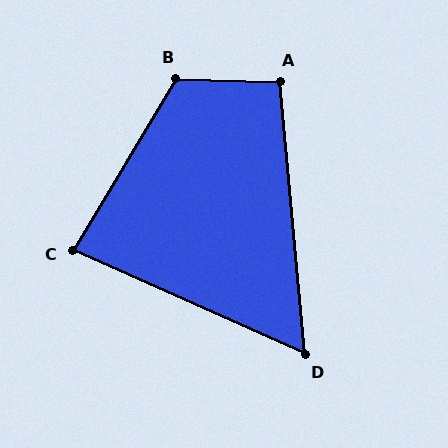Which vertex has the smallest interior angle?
D, at approximately 61 degrees.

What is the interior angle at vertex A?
Approximately 97 degrees (obtuse).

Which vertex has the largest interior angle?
B, at approximately 119 degrees.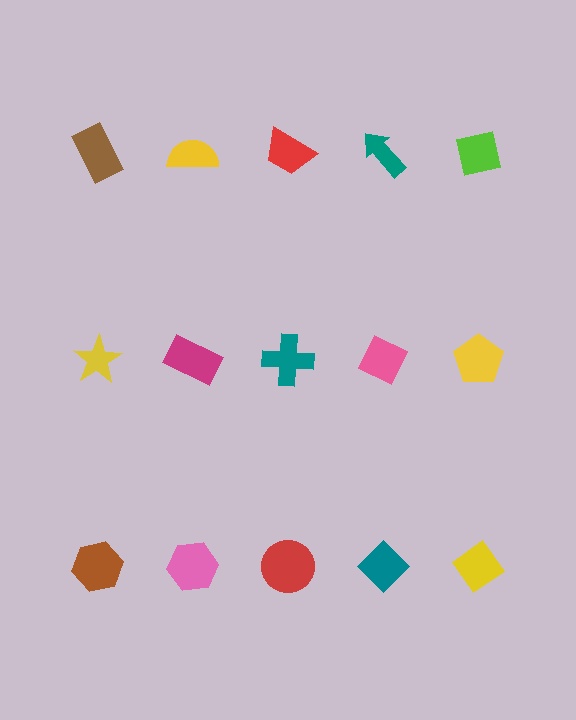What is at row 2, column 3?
A teal cross.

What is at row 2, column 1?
A yellow star.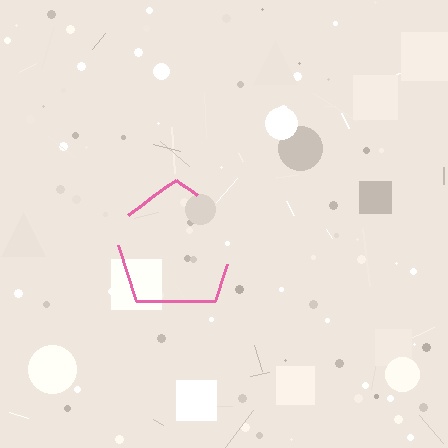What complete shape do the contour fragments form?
The contour fragments form a pentagon.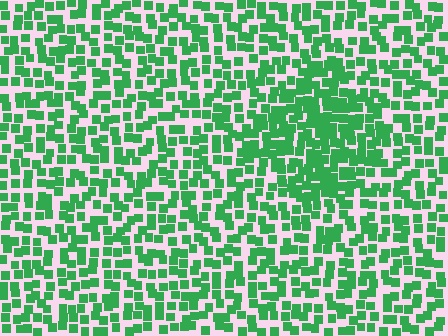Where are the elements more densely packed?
The elements are more densely packed inside the diamond boundary.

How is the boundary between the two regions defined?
The boundary is defined by a change in element density (approximately 1.6x ratio). All elements are the same color, size, and shape.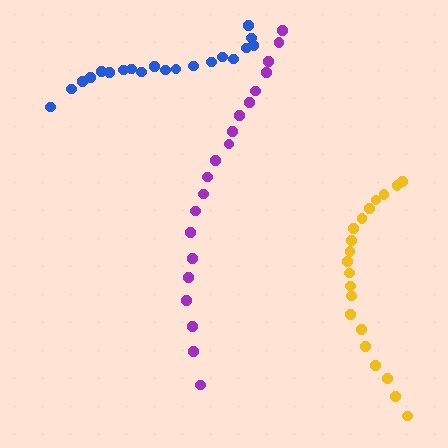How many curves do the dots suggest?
There are 3 distinct paths.